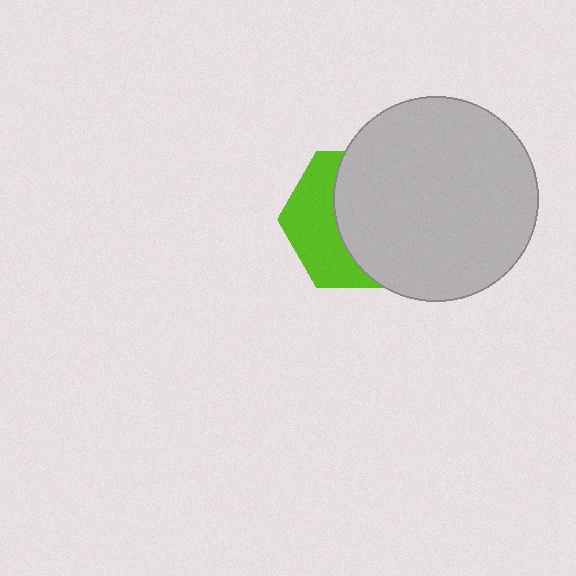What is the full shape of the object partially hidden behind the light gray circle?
The partially hidden object is a lime hexagon.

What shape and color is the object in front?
The object in front is a light gray circle.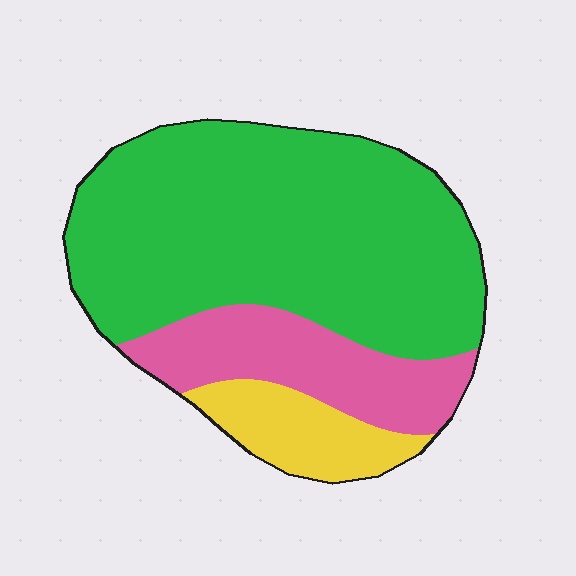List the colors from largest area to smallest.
From largest to smallest: green, pink, yellow.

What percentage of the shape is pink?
Pink takes up about one fifth (1/5) of the shape.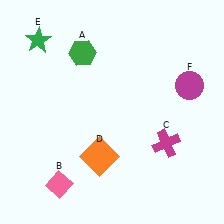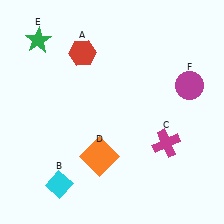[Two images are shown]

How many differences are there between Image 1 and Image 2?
There are 2 differences between the two images.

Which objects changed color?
A changed from green to red. B changed from pink to cyan.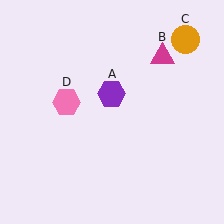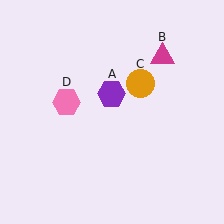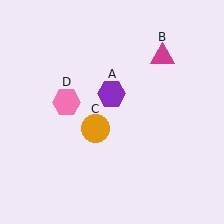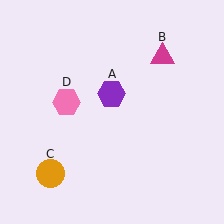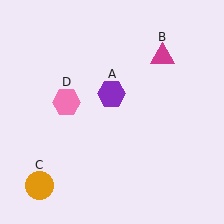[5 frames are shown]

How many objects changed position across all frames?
1 object changed position: orange circle (object C).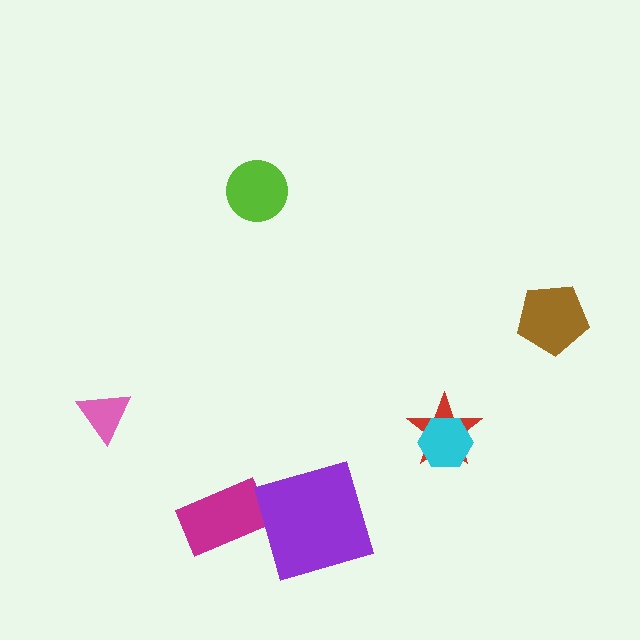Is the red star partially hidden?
Yes, it is partially covered by another shape.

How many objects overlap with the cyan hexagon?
1 object overlaps with the cyan hexagon.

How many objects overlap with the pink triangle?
0 objects overlap with the pink triangle.